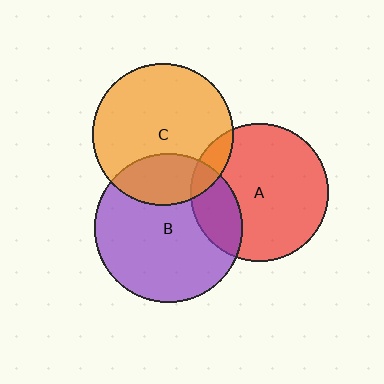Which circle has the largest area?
Circle B (purple).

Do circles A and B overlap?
Yes.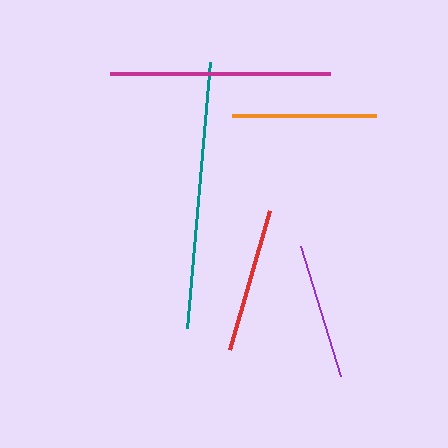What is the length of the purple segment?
The purple segment is approximately 136 pixels long.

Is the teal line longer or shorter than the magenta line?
The teal line is longer than the magenta line.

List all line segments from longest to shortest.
From longest to shortest: teal, magenta, red, orange, purple.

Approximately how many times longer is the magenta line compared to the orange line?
The magenta line is approximately 1.5 times the length of the orange line.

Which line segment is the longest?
The teal line is the longest at approximately 266 pixels.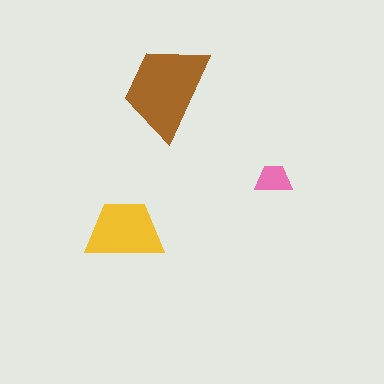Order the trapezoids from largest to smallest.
the brown one, the yellow one, the pink one.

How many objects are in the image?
There are 3 objects in the image.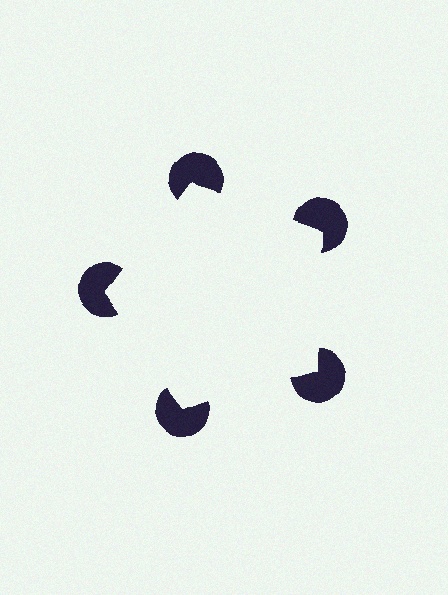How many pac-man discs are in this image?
There are 5 — one at each vertex of the illusory pentagon.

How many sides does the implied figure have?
5 sides.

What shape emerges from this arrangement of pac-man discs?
An illusory pentagon — its edges are inferred from the aligned wedge cuts in the pac-man discs, not physically drawn.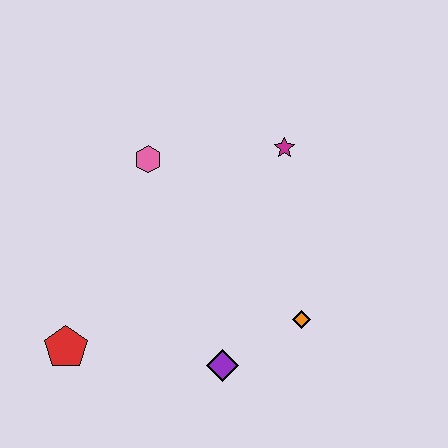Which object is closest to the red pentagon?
The purple diamond is closest to the red pentagon.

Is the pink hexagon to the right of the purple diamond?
No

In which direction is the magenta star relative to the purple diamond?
The magenta star is above the purple diamond.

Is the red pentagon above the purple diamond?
Yes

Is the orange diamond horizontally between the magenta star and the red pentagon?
No